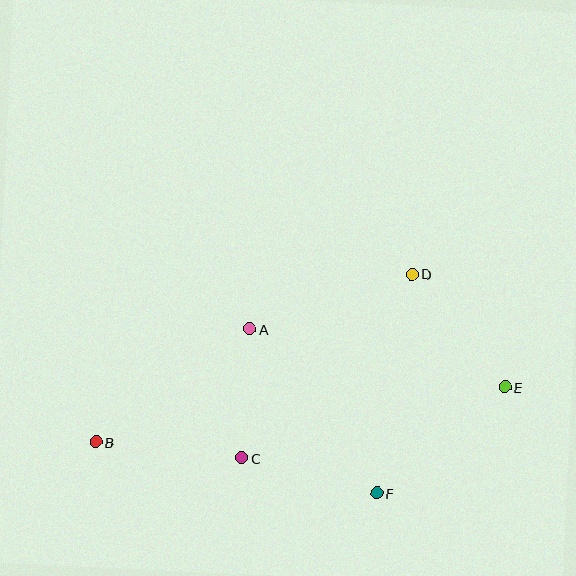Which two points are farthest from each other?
Points B and E are farthest from each other.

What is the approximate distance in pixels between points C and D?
The distance between C and D is approximately 250 pixels.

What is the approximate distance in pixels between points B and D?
The distance between B and D is approximately 358 pixels.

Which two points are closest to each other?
Points A and C are closest to each other.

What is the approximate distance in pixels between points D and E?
The distance between D and E is approximately 146 pixels.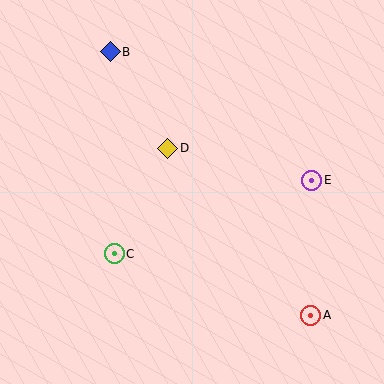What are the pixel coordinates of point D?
Point D is at (168, 148).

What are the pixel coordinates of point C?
Point C is at (114, 254).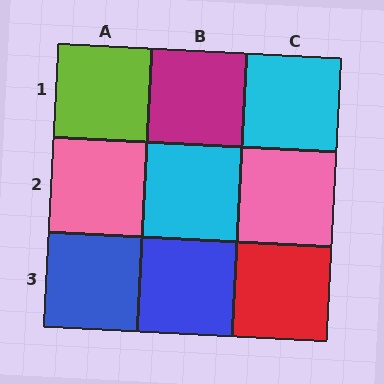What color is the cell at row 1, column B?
Magenta.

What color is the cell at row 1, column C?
Cyan.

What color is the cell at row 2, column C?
Pink.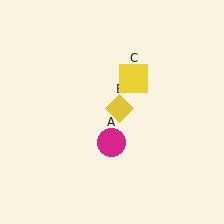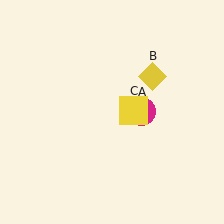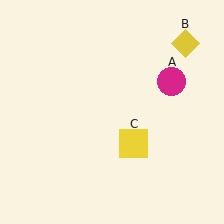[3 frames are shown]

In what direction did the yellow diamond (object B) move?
The yellow diamond (object B) moved up and to the right.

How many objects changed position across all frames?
3 objects changed position: magenta circle (object A), yellow diamond (object B), yellow square (object C).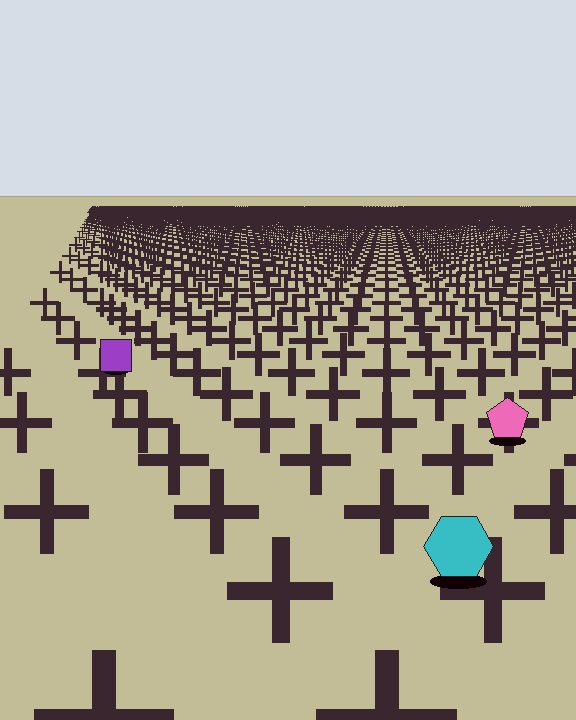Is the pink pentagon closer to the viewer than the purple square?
Yes. The pink pentagon is closer — you can tell from the texture gradient: the ground texture is coarser near it.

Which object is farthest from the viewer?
The purple square is farthest from the viewer. It appears smaller and the ground texture around it is denser.